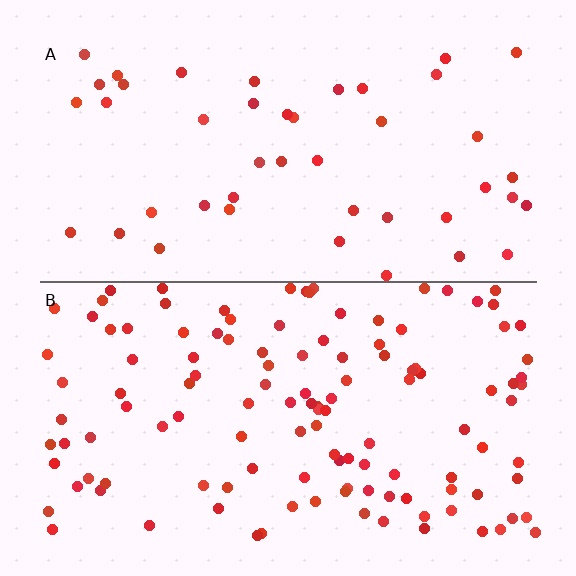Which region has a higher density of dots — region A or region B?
B (the bottom).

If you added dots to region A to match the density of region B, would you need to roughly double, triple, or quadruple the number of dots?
Approximately triple.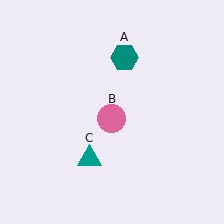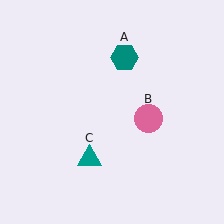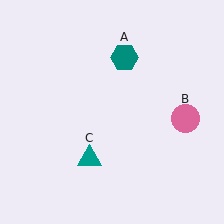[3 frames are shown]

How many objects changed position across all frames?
1 object changed position: pink circle (object B).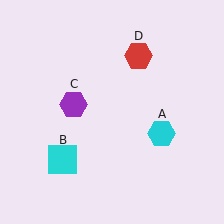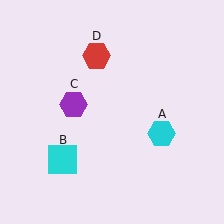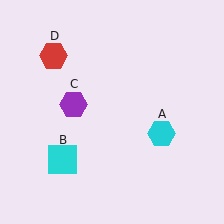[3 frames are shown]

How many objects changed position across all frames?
1 object changed position: red hexagon (object D).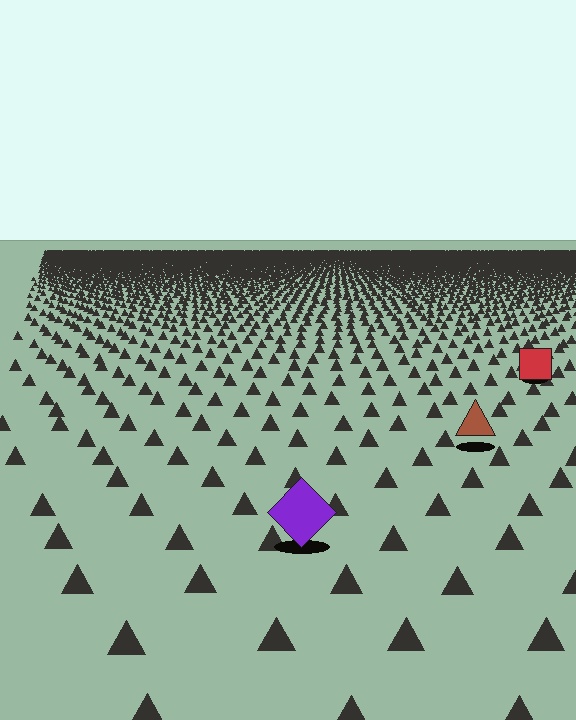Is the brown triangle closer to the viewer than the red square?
Yes. The brown triangle is closer — you can tell from the texture gradient: the ground texture is coarser near it.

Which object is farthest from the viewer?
The red square is farthest from the viewer. It appears smaller and the ground texture around it is denser.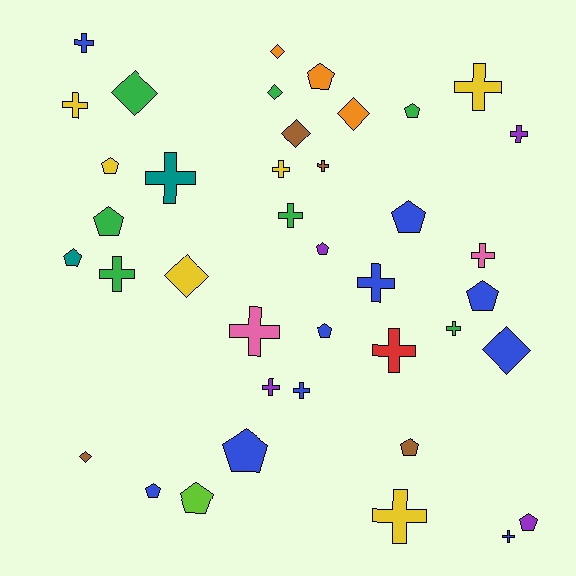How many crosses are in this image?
There are 18 crosses.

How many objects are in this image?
There are 40 objects.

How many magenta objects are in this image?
There are no magenta objects.